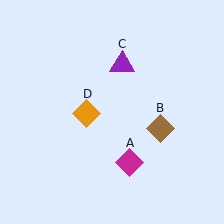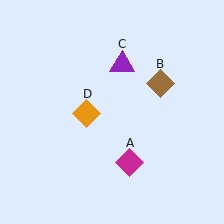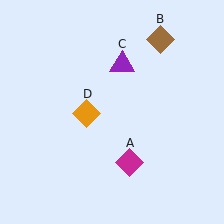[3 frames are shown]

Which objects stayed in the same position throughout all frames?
Magenta diamond (object A) and purple triangle (object C) and orange diamond (object D) remained stationary.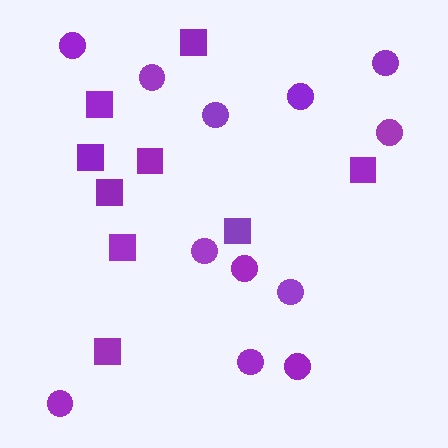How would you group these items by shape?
There are 2 groups: one group of squares (9) and one group of circles (12).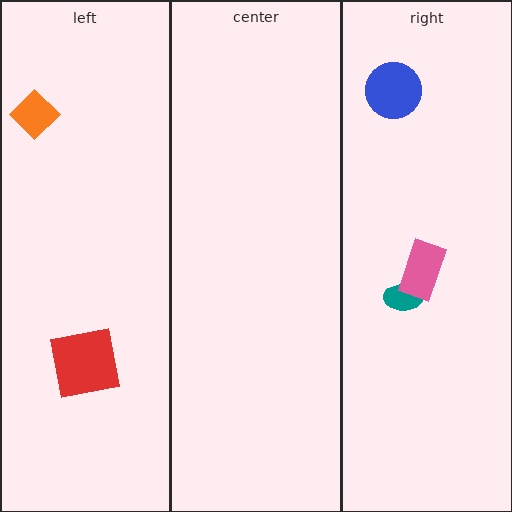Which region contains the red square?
The left region.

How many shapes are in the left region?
2.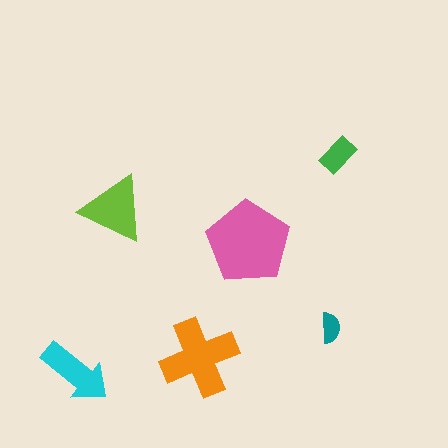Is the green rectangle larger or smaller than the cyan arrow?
Smaller.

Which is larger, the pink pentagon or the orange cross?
The pink pentagon.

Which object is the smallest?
The teal semicircle.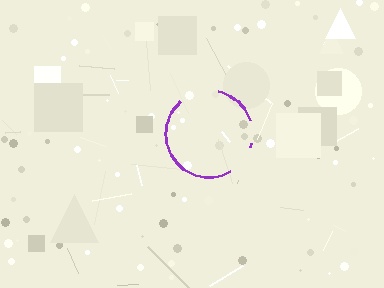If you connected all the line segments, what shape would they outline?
They would outline a circle.